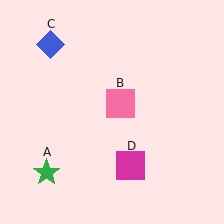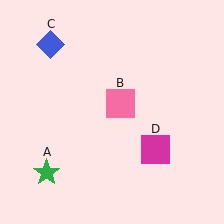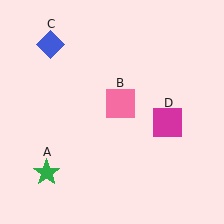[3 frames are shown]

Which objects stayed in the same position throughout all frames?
Green star (object A) and pink square (object B) and blue diamond (object C) remained stationary.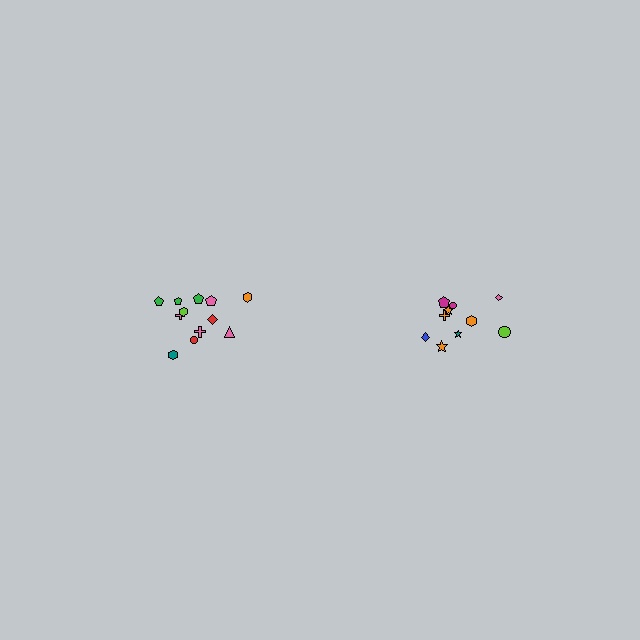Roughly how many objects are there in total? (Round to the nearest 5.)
Roughly 20 objects in total.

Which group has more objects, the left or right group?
The left group.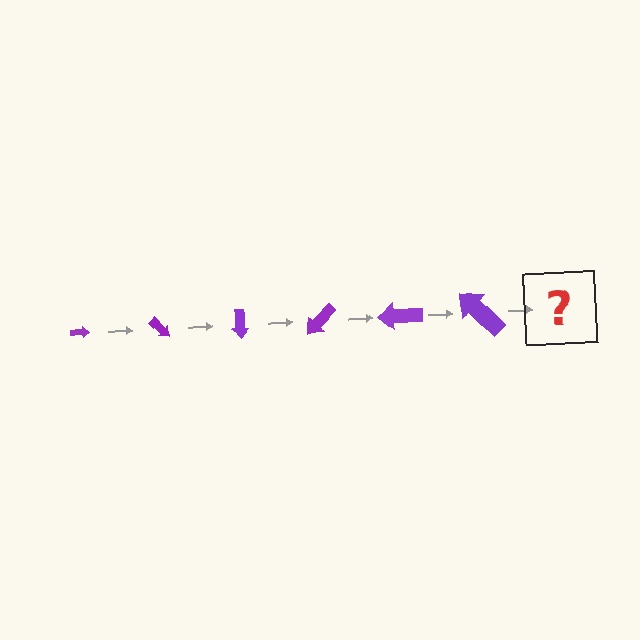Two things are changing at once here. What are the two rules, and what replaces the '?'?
The two rules are that the arrow grows larger each step and it rotates 45 degrees each step. The '?' should be an arrow, larger than the previous one and rotated 270 degrees from the start.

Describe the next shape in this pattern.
It should be an arrow, larger than the previous one and rotated 270 degrees from the start.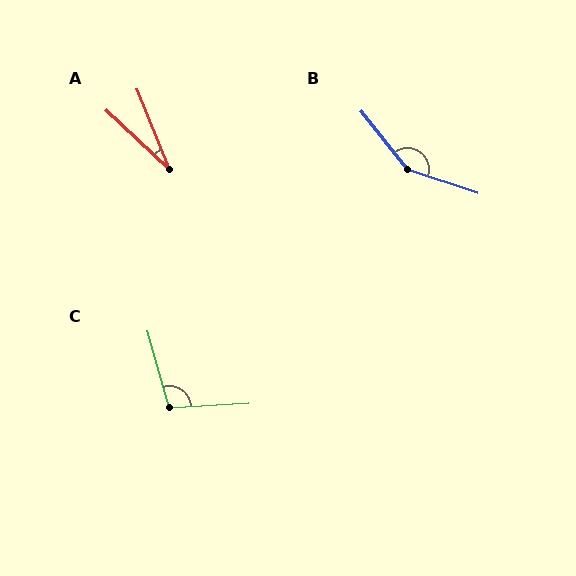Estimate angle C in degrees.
Approximately 103 degrees.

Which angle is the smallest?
A, at approximately 25 degrees.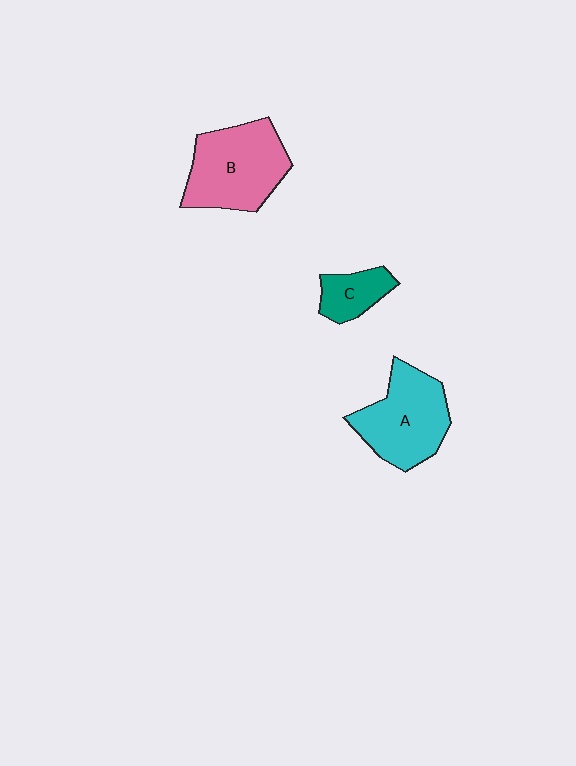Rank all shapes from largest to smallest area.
From largest to smallest: B (pink), A (cyan), C (teal).